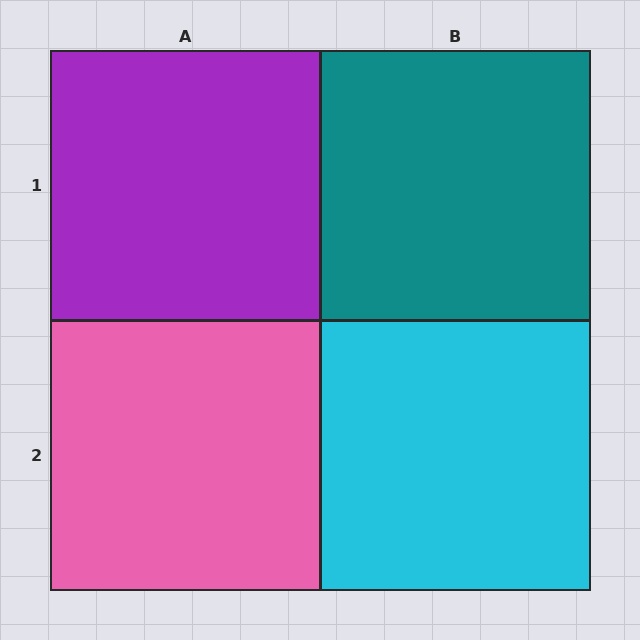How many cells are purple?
1 cell is purple.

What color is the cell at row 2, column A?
Pink.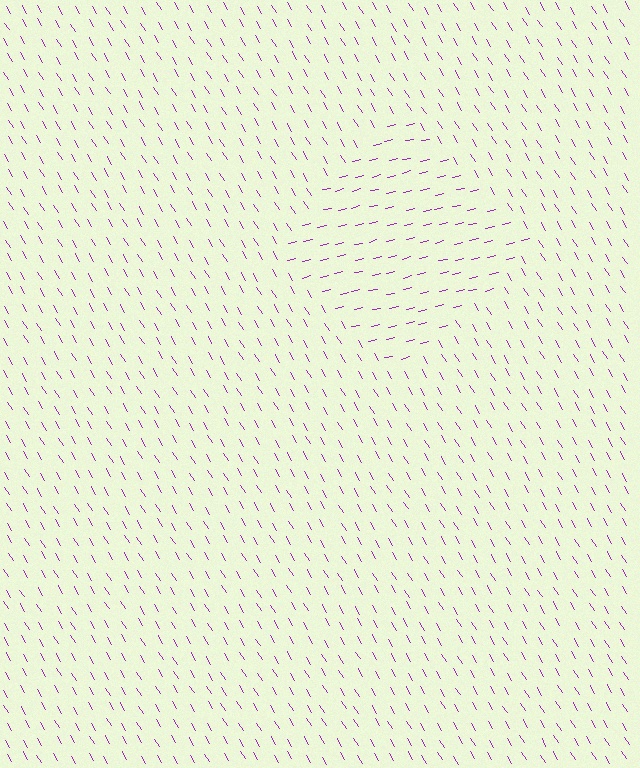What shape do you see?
I see a diamond.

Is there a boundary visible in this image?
Yes, there is a texture boundary formed by a change in line orientation.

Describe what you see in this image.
The image is filled with small purple line segments. A diamond region in the image has lines oriented differently from the surrounding lines, creating a visible texture boundary.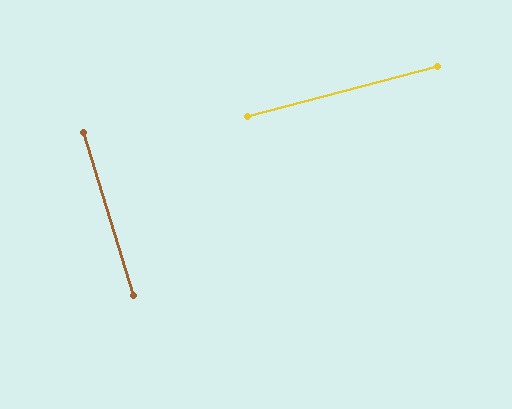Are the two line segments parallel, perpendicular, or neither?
Perpendicular — they meet at approximately 88°.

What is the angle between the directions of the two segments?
Approximately 88 degrees.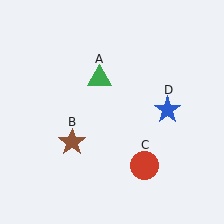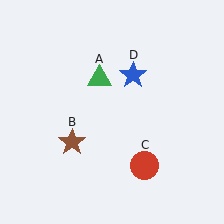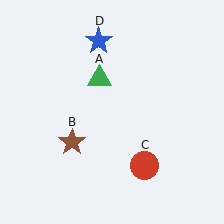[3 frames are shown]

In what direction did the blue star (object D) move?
The blue star (object D) moved up and to the left.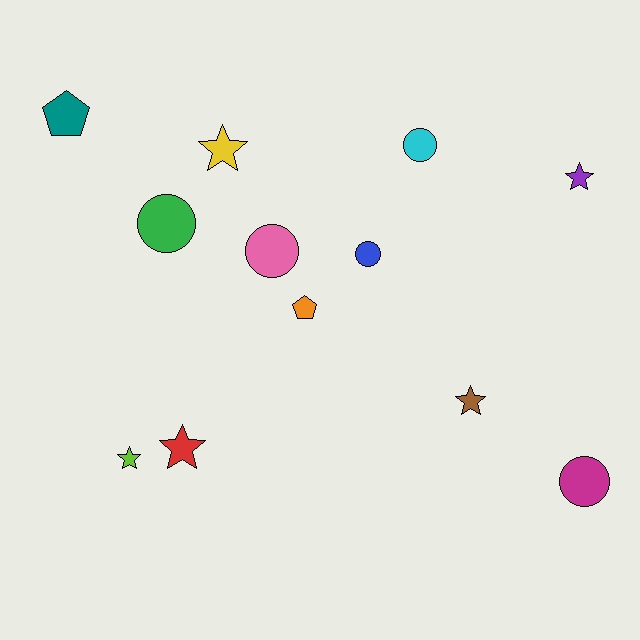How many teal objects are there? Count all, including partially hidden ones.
There is 1 teal object.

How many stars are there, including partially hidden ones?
There are 5 stars.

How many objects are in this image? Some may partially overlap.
There are 12 objects.